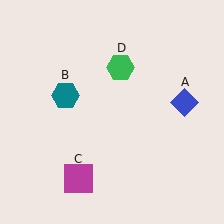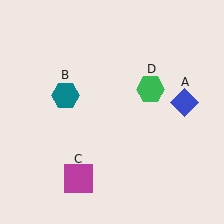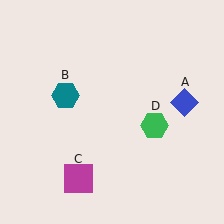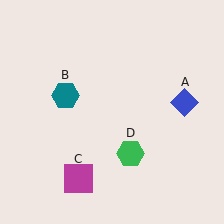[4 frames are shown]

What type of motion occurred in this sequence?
The green hexagon (object D) rotated clockwise around the center of the scene.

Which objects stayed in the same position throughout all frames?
Blue diamond (object A) and teal hexagon (object B) and magenta square (object C) remained stationary.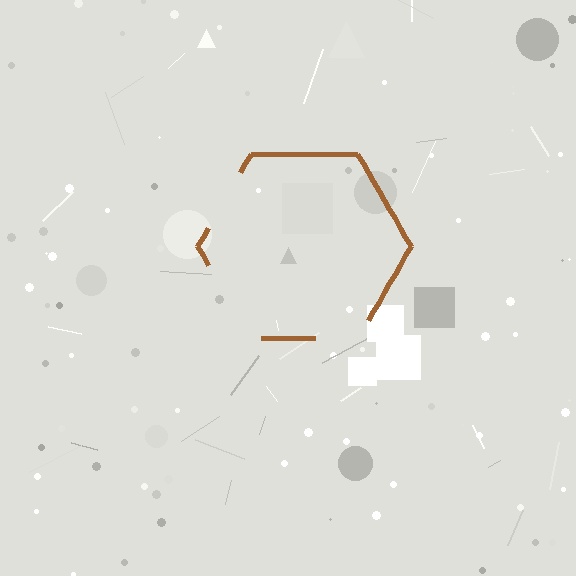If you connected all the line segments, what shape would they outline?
They would outline a hexagon.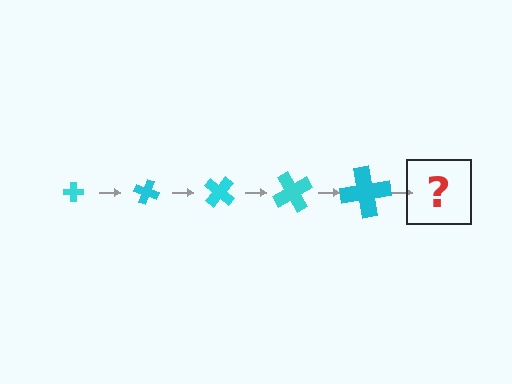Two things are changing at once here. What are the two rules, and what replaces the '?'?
The two rules are that the cross grows larger each step and it rotates 20 degrees each step. The '?' should be a cross, larger than the previous one and rotated 100 degrees from the start.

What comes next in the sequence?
The next element should be a cross, larger than the previous one and rotated 100 degrees from the start.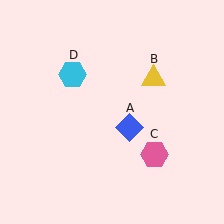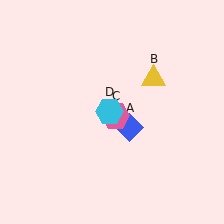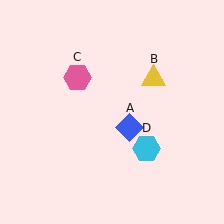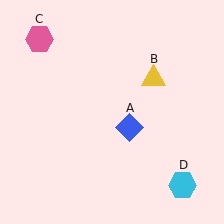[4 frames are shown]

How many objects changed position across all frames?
2 objects changed position: pink hexagon (object C), cyan hexagon (object D).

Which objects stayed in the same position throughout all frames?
Blue diamond (object A) and yellow triangle (object B) remained stationary.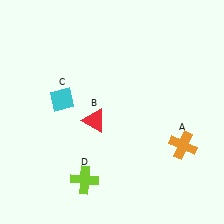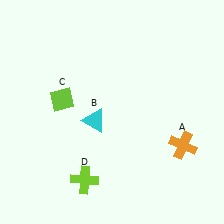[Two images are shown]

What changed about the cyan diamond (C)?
In Image 1, C is cyan. In Image 2, it changed to lime.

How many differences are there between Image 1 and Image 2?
There are 2 differences between the two images.